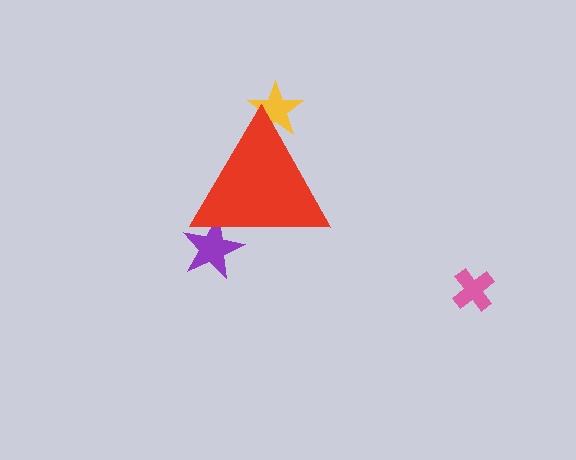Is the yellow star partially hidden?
Yes, the yellow star is partially hidden behind the red triangle.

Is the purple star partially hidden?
Yes, the purple star is partially hidden behind the red triangle.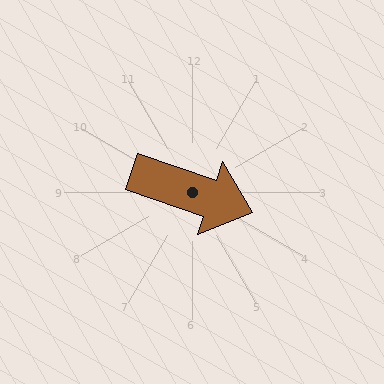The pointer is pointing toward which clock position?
Roughly 4 o'clock.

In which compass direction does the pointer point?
East.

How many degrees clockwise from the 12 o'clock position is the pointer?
Approximately 109 degrees.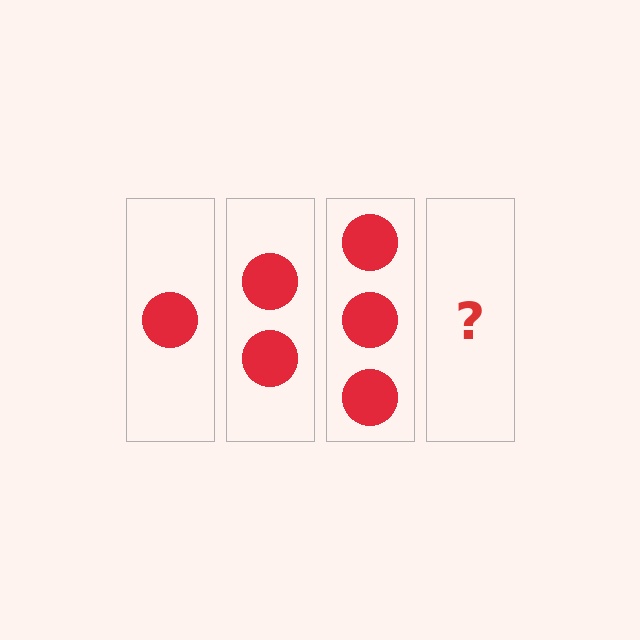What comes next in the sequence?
The next element should be 4 circles.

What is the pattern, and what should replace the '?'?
The pattern is that each step adds one more circle. The '?' should be 4 circles.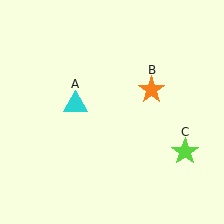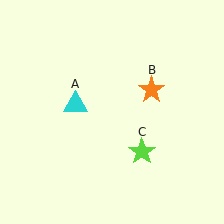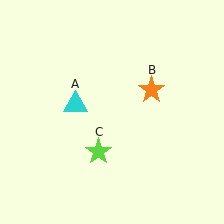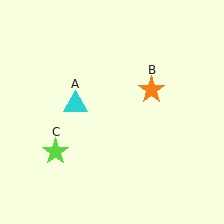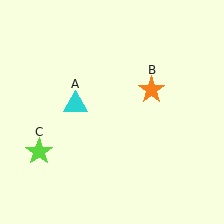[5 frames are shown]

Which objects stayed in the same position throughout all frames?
Cyan triangle (object A) and orange star (object B) remained stationary.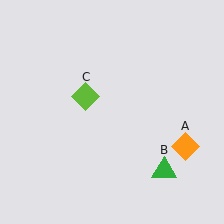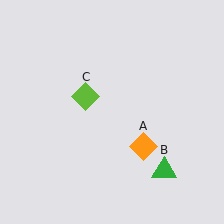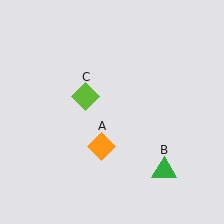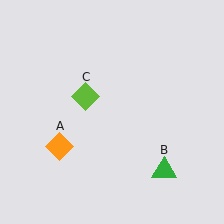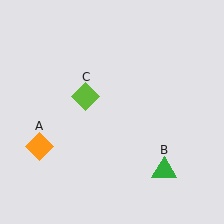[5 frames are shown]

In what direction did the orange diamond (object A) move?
The orange diamond (object A) moved left.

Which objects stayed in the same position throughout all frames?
Green triangle (object B) and lime diamond (object C) remained stationary.